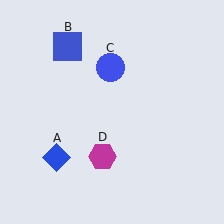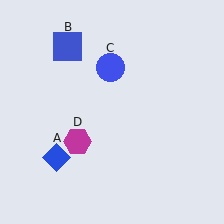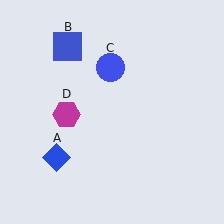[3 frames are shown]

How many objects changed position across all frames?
1 object changed position: magenta hexagon (object D).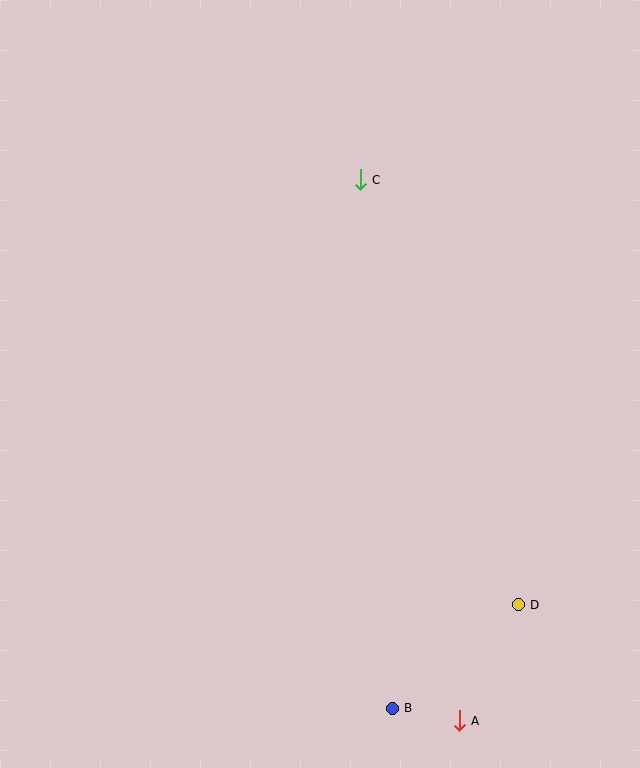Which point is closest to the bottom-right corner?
Point A is closest to the bottom-right corner.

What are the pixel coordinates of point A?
Point A is at (459, 721).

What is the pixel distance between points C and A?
The distance between C and A is 550 pixels.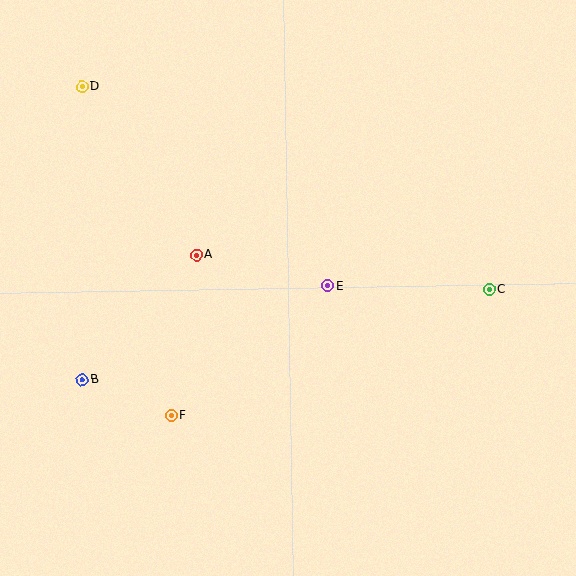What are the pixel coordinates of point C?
Point C is at (489, 290).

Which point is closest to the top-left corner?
Point D is closest to the top-left corner.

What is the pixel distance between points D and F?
The distance between D and F is 341 pixels.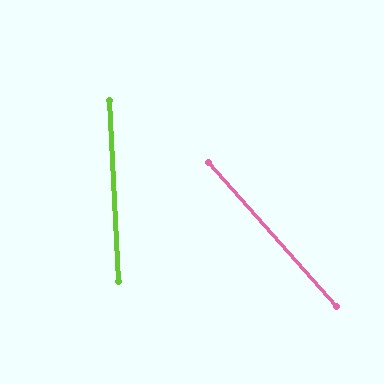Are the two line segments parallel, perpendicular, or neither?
Neither parallel nor perpendicular — they differ by about 39°.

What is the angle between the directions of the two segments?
Approximately 39 degrees.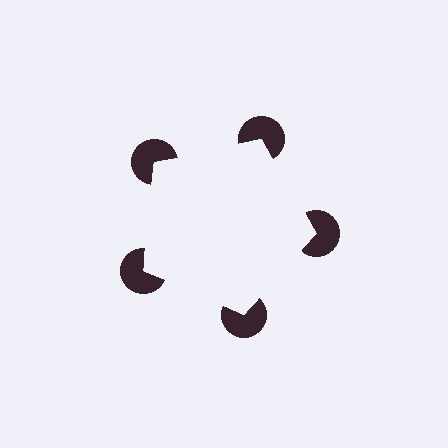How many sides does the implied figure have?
5 sides.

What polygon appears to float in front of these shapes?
An illusory pentagon — its edges are inferred from the aligned wedge cuts in the pac-man discs, not physically drawn.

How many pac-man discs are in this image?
There are 5 — one at each vertex of the illusory pentagon.